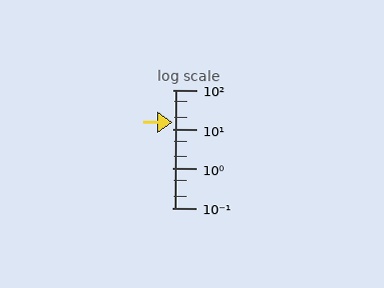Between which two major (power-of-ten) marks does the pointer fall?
The pointer is between 10 and 100.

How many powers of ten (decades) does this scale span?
The scale spans 3 decades, from 0.1 to 100.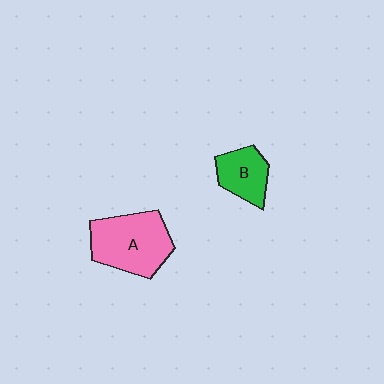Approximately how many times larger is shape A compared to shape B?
Approximately 1.8 times.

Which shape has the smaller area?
Shape B (green).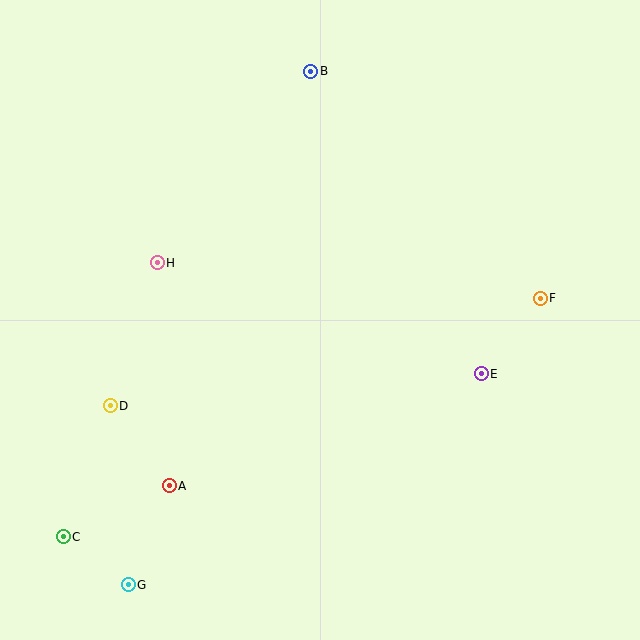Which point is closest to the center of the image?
Point E at (481, 374) is closest to the center.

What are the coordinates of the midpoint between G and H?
The midpoint between G and H is at (143, 424).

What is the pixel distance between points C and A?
The distance between C and A is 117 pixels.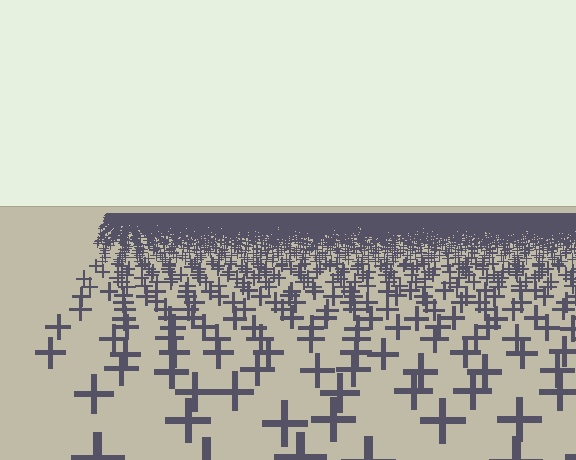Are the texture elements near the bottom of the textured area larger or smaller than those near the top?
Larger. Near the bottom, elements are closer to the viewer and appear at a bigger on-screen size.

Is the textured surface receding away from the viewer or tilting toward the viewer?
The surface is receding away from the viewer. Texture elements get smaller and denser toward the top.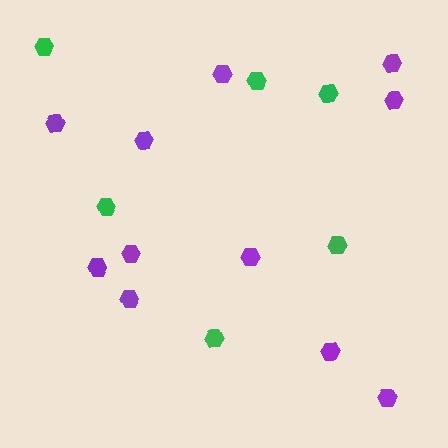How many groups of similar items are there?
There are 2 groups: one group of green hexagons (6) and one group of purple hexagons (11).